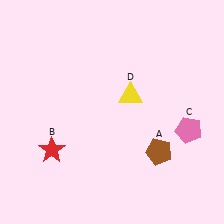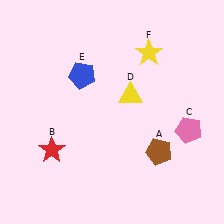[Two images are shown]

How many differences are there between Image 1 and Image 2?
There are 2 differences between the two images.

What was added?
A blue pentagon (E), a yellow star (F) were added in Image 2.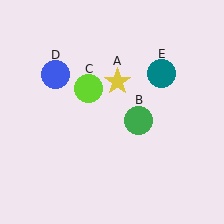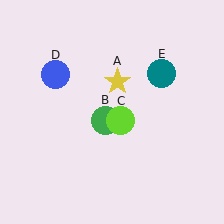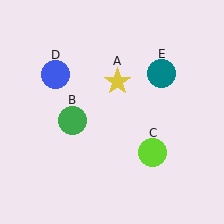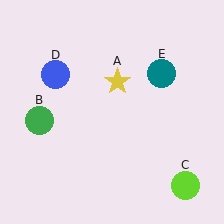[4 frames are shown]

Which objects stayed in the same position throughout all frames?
Yellow star (object A) and blue circle (object D) and teal circle (object E) remained stationary.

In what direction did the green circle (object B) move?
The green circle (object B) moved left.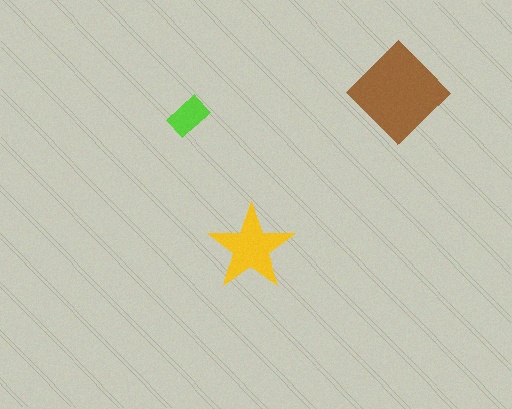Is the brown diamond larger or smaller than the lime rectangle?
Larger.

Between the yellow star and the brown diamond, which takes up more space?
The brown diamond.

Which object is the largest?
The brown diamond.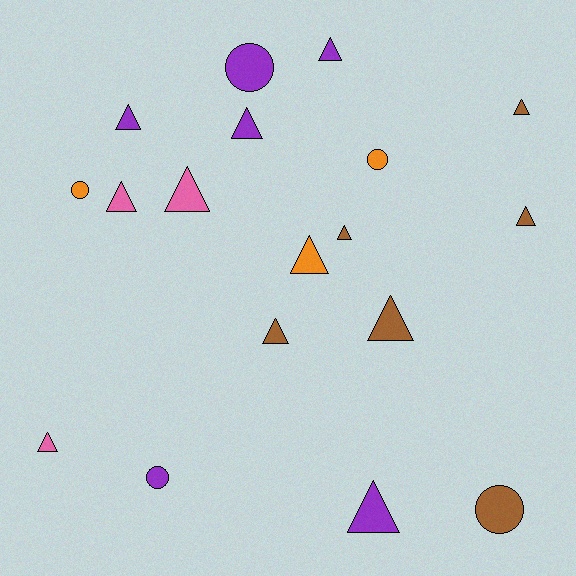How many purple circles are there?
There are 2 purple circles.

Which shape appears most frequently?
Triangle, with 13 objects.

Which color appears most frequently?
Purple, with 6 objects.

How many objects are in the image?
There are 18 objects.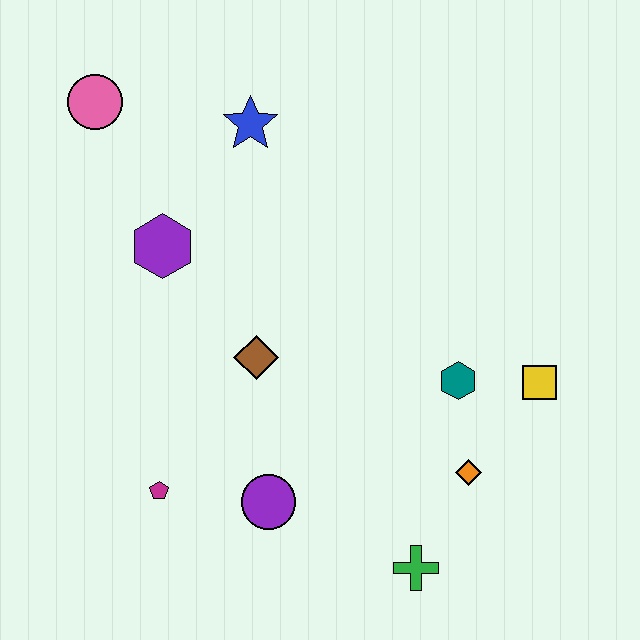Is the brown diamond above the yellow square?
Yes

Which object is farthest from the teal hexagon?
The pink circle is farthest from the teal hexagon.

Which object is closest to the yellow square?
The teal hexagon is closest to the yellow square.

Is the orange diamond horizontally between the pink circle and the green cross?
No